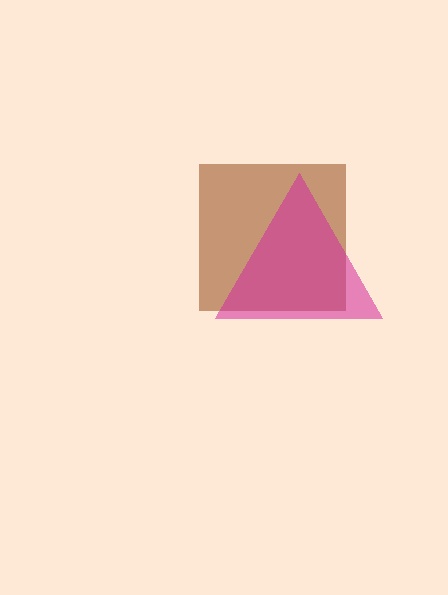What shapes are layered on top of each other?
The layered shapes are: a brown square, a magenta triangle.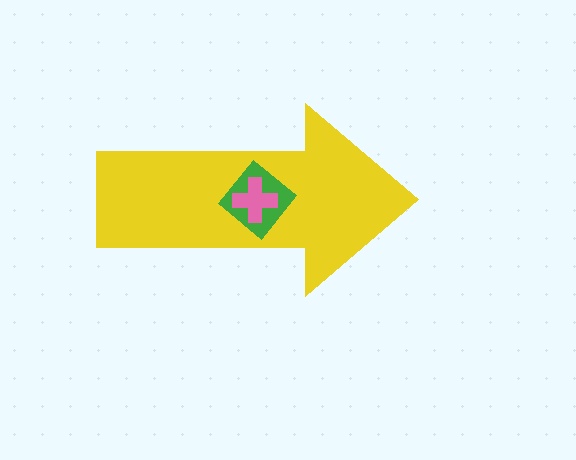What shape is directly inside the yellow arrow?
The green diamond.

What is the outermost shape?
The yellow arrow.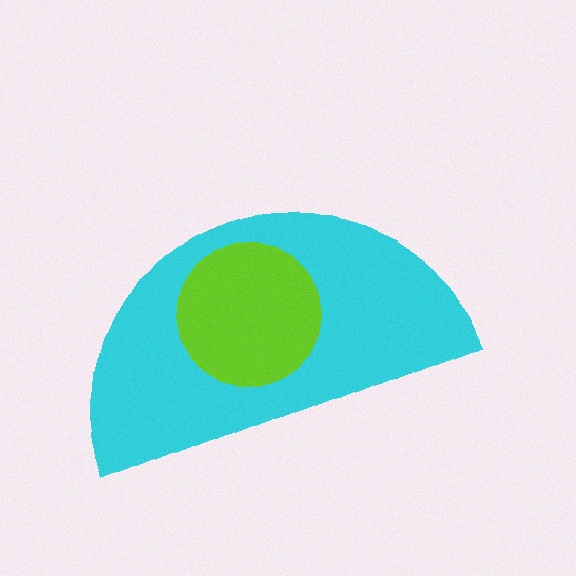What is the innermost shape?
The lime circle.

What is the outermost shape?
The cyan semicircle.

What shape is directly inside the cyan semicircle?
The lime circle.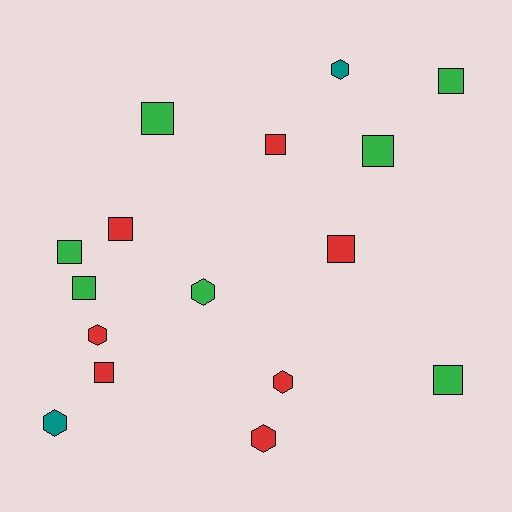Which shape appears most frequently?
Square, with 10 objects.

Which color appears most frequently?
Red, with 7 objects.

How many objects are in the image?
There are 16 objects.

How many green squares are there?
There are 6 green squares.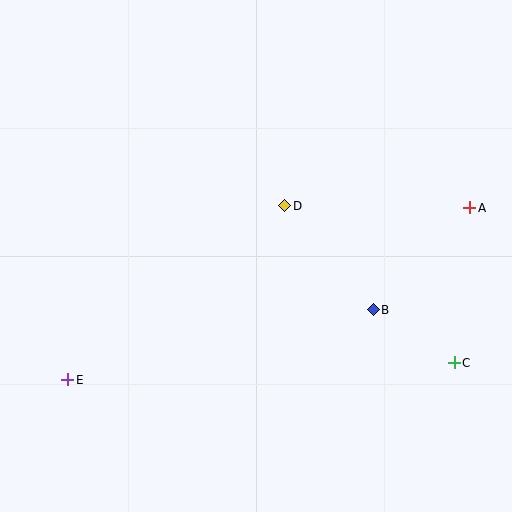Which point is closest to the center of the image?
Point D at (285, 206) is closest to the center.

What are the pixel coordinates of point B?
Point B is at (373, 310).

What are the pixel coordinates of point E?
Point E is at (68, 380).